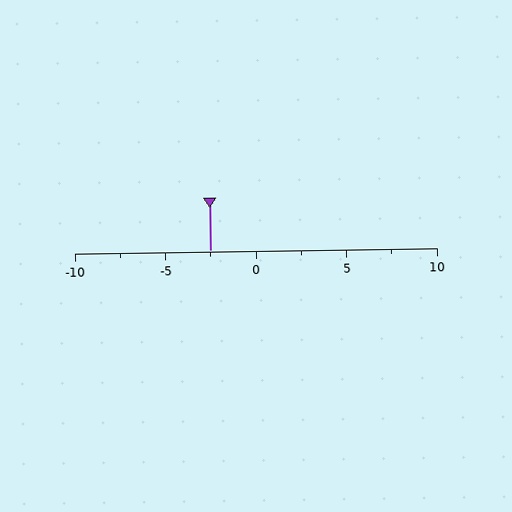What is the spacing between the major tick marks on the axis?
The major ticks are spaced 5 apart.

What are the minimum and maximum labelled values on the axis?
The axis runs from -10 to 10.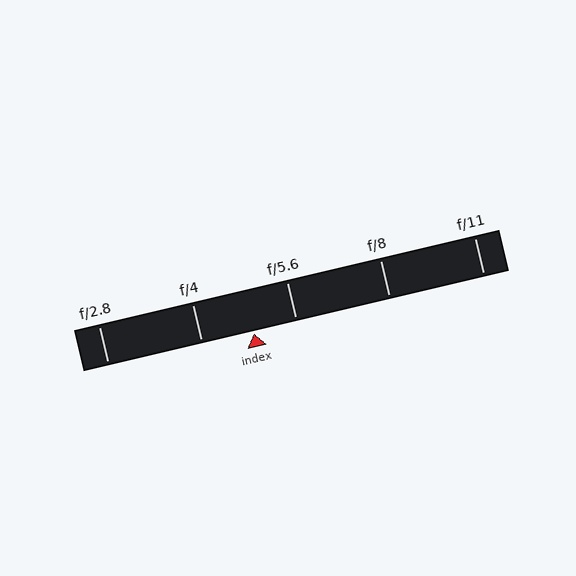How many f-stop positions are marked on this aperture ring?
There are 5 f-stop positions marked.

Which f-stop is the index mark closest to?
The index mark is closest to f/5.6.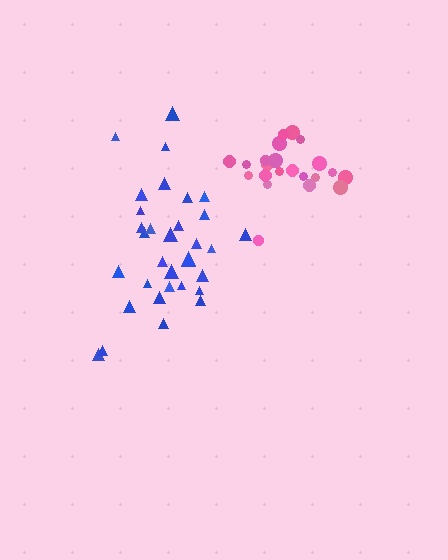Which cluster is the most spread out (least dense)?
Pink.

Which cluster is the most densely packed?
Blue.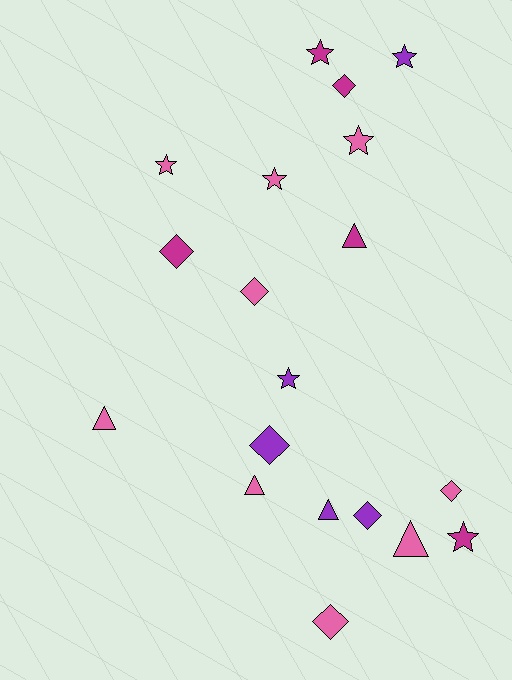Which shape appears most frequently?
Diamond, with 7 objects.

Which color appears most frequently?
Pink, with 9 objects.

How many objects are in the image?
There are 19 objects.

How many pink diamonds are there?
There are 3 pink diamonds.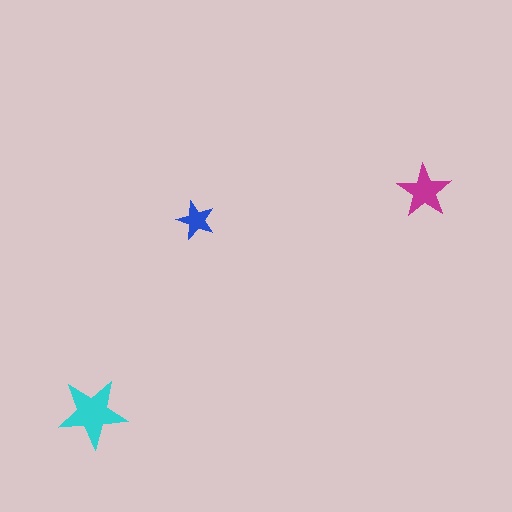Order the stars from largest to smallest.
the cyan one, the magenta one, the blue one.